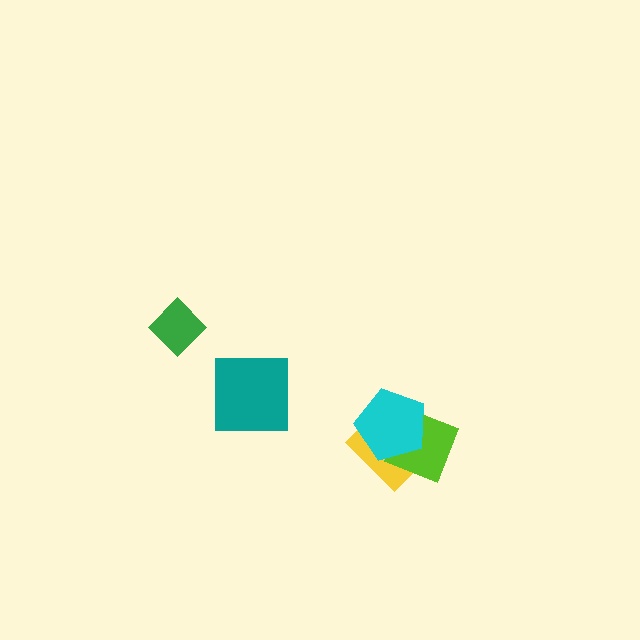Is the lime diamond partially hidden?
Yes, it is partially covered by another shape.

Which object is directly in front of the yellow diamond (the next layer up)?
The lime diamond is directly in front of the yellow diamond.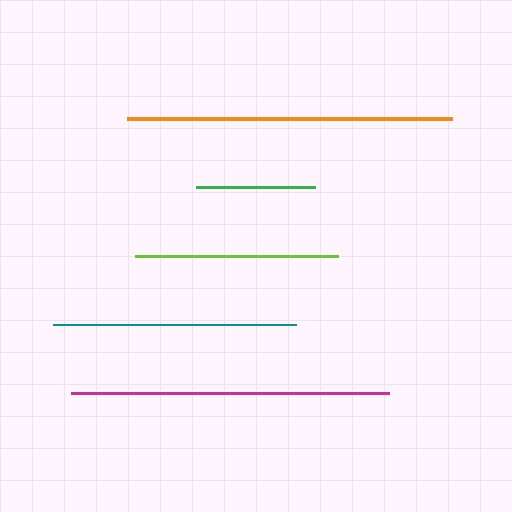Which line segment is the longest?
The orange line is the longest at approximately 325 pixels.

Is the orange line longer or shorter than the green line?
The orange line is longer than the green line.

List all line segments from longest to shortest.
From longest to shortest: orange, magenta, teal, lime, green.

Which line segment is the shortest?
The green line is the shortest at approximately 119 pixels.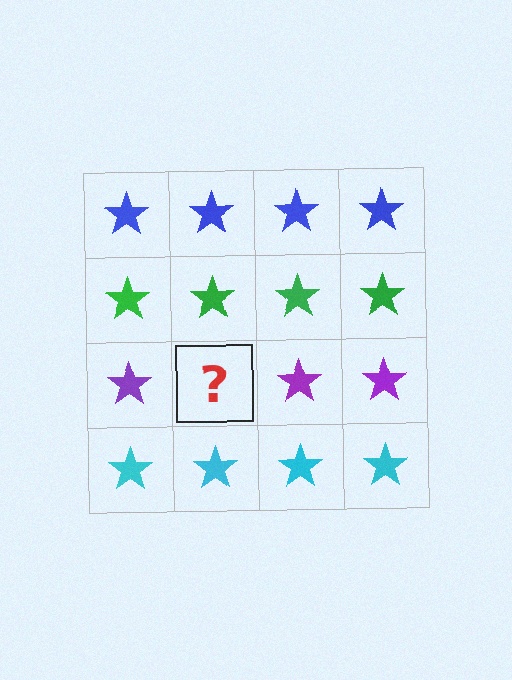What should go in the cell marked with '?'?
The missing cell should contain a purple star.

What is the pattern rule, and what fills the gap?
The rule is that each row has a consistent color. The gap should be filled with a purple star.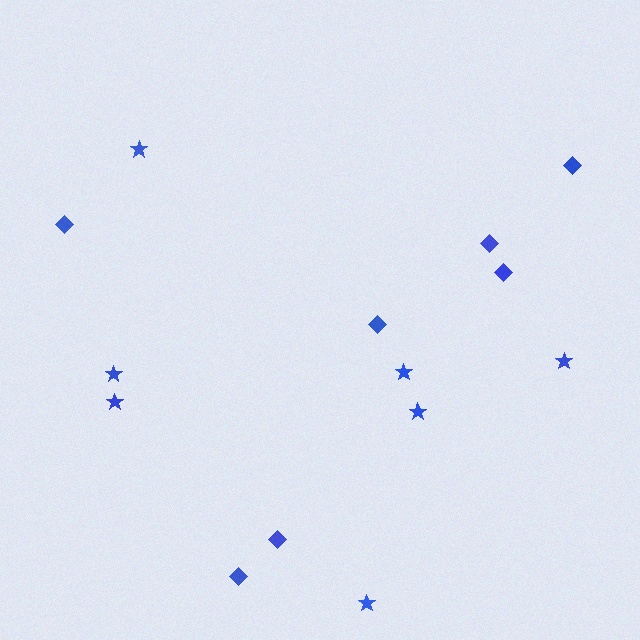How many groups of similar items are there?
There are 2 groups: one group of stars (7) and one group of diamonds (7).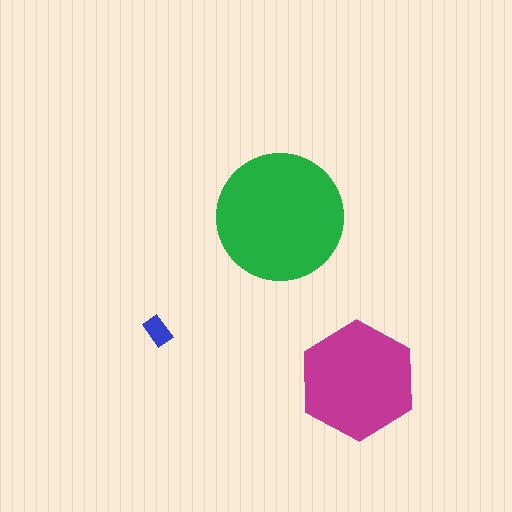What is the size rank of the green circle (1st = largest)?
1st.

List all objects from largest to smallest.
The green circle, the magenta hexagon, the blue rectangle.